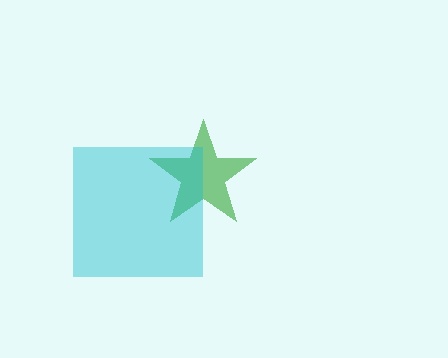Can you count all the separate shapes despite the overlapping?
Yes, there are 2 separate shapes.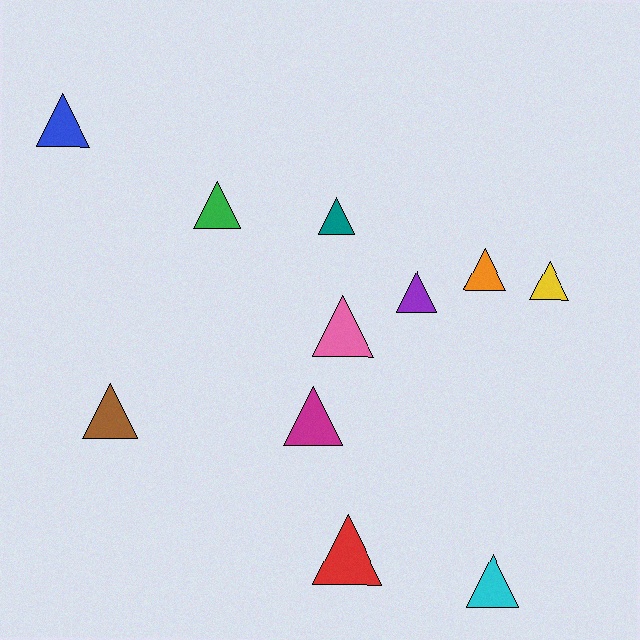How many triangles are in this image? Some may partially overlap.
There are 11 triangles.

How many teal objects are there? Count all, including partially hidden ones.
There is 1 teal object.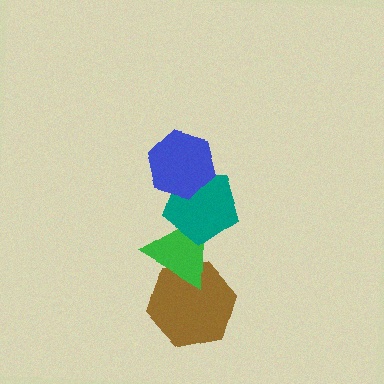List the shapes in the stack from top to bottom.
From top to bottom: the blue hexagon, the teal pentagon, the green triangle, the brown hexagon.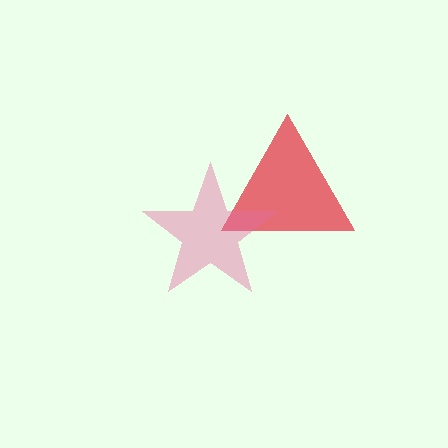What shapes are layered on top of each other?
The layered shapes are: a red triangle, a pink star.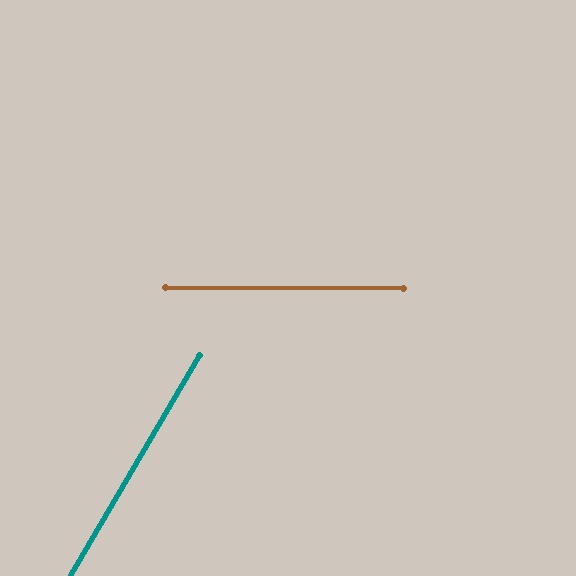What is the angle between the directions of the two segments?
Approximately 60 degrees.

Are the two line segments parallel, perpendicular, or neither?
Neither parallel nor perpendicular — they differ by about 60°.